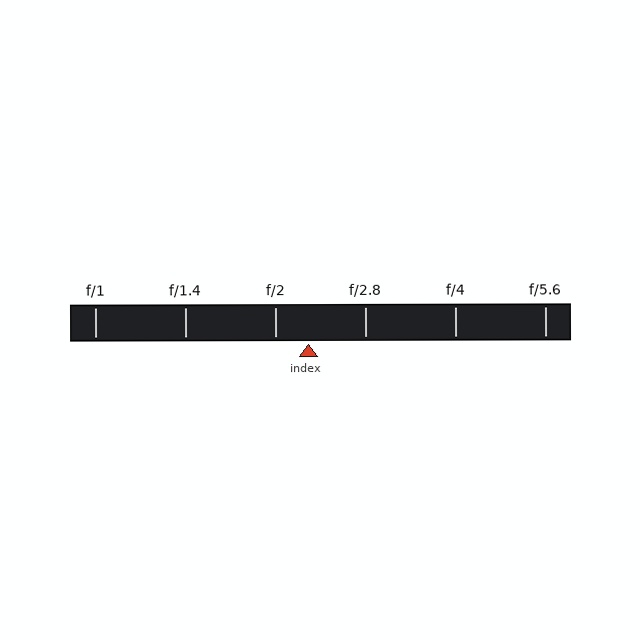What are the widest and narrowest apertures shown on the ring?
The widest aperture shown is f/1 and the narrowest is f/5.6.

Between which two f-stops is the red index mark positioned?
The index mark is between f/2 and f/2.8.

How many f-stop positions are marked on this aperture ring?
There are 6 f-stop positions marked.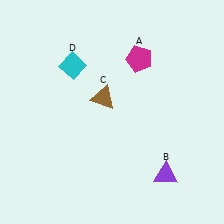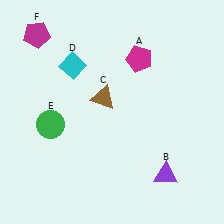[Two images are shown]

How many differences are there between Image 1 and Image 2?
There are 2 differences between the two images.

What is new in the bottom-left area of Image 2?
A green circle (E) was added in the bottom-left area of Image 2.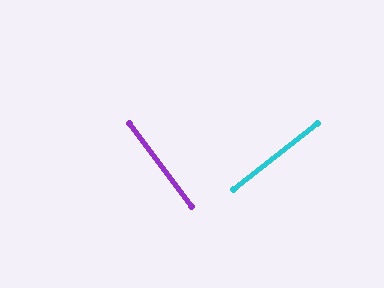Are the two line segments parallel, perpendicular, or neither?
Perpendicular — they meet at approximately 89°.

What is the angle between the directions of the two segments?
Approximately 89 degrees.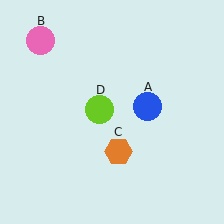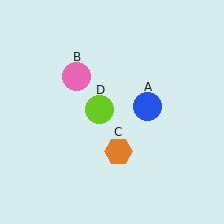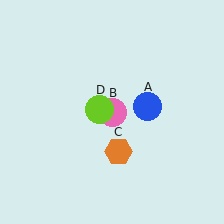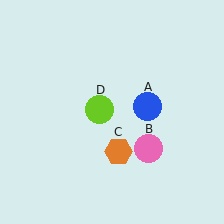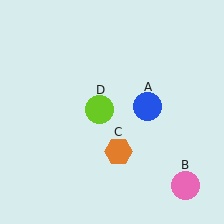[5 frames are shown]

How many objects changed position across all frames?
1 object changed position: pink circle (object B).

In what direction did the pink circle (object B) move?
The pink circle (object B) moved down and to the right.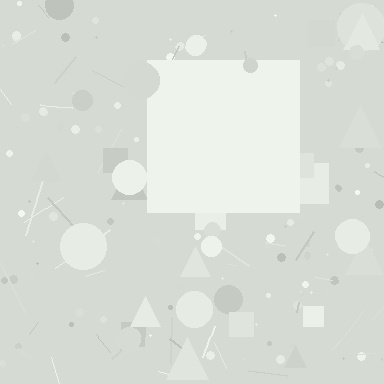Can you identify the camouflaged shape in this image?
The camouflaged shape is a square.